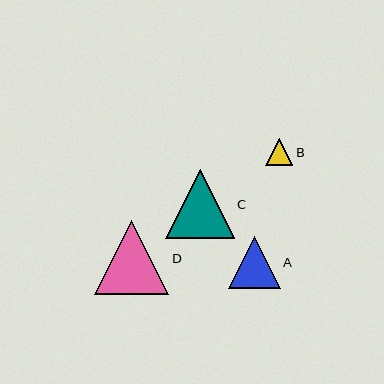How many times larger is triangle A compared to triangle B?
Triangle A is approximately 1.9 times the size of triangle B.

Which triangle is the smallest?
Triangle B is the smallest with a size of approximately 27 pixels.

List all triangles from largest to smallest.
From largest to smallest: D, C, A, B.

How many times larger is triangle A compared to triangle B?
Triangle A is approximately 1.9 times the size of triangle B.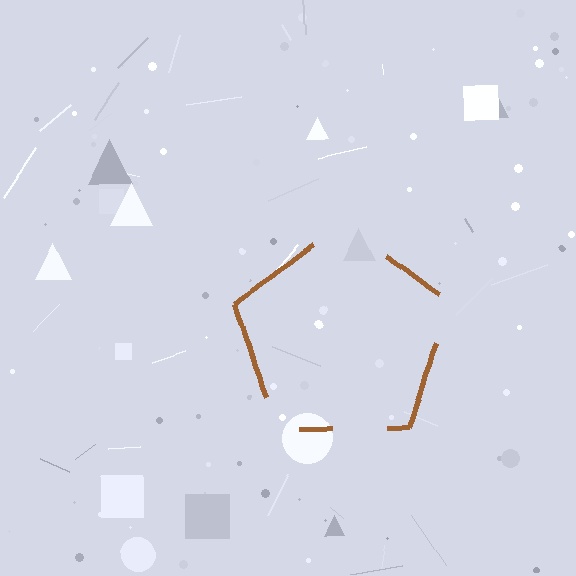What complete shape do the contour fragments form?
The contour fragments form a pentagon.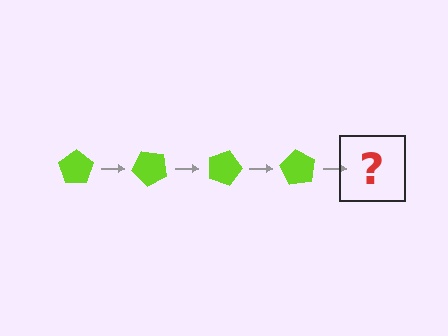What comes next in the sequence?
The next element should be a lime pentagon rotated 180 degrees.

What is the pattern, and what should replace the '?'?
The pattern is that the pentagon rotates 45 degrees each step. The '?' should be a lime pentagon rotated 180 degrees.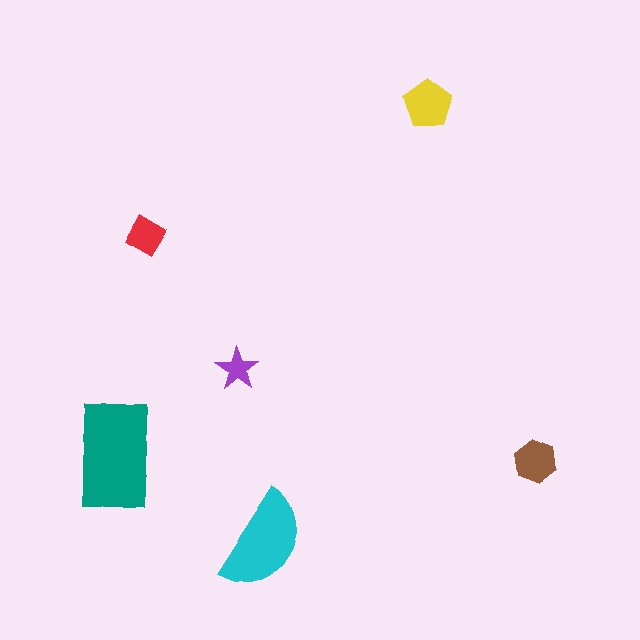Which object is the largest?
The teal rectangle.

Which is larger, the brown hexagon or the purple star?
The brown hexagon.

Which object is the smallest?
The purple star.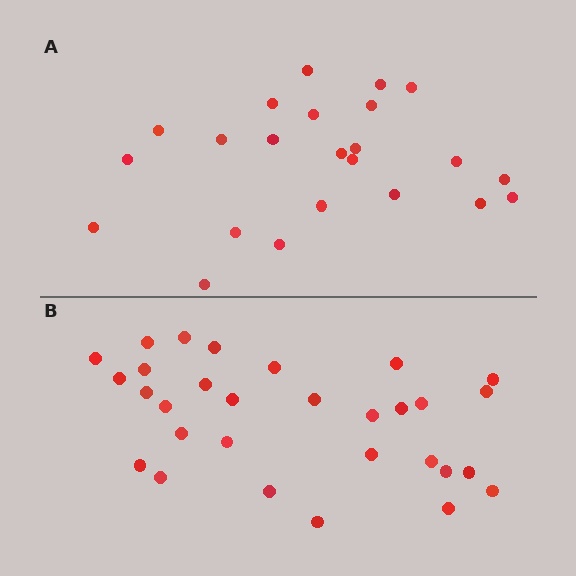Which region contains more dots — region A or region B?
Region B (the bottom region) has more dots.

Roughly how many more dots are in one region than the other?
Region B has roughly 8 or so more dots than region A.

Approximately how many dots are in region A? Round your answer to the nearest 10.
About 20 dots. (The exact count is 23, which rounds to 20.)